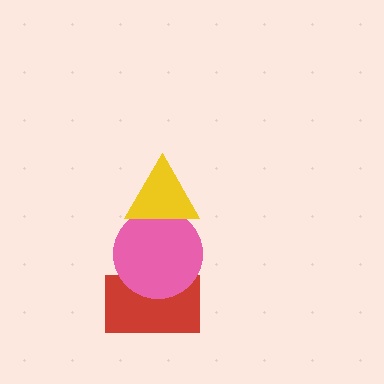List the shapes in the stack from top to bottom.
From top to bottom: the yellow triangle, the pink circle, the red rectangle.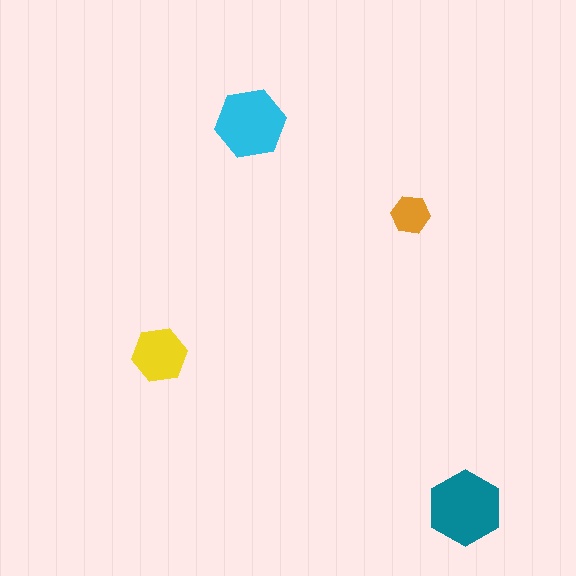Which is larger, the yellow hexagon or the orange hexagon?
The yellow one.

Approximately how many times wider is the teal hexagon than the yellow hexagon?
About 1.5 times wider.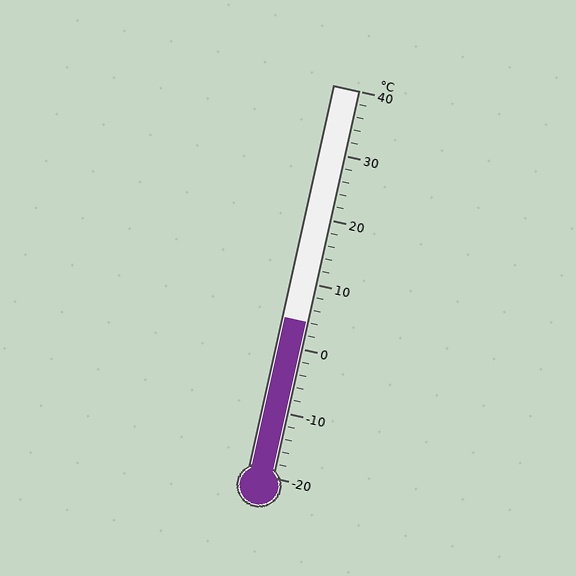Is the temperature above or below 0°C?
The temperature is above 0°C.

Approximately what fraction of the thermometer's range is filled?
The thermometer is filled to approximately 40% of its range.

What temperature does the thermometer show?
The thermometer shows approximately 4°C.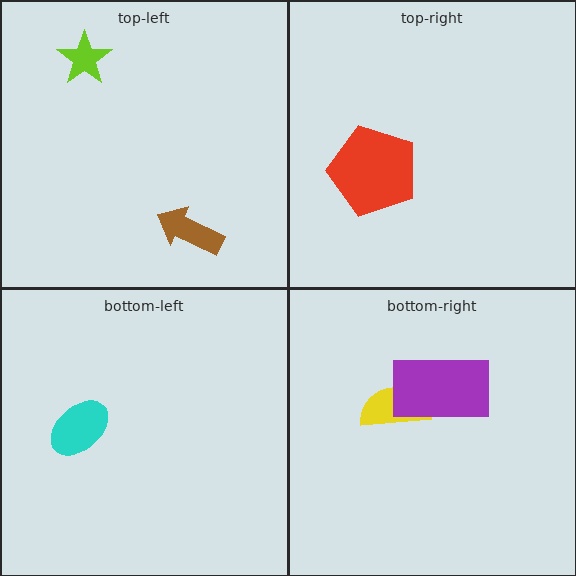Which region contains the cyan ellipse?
The bottom-left region.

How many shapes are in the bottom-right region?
2.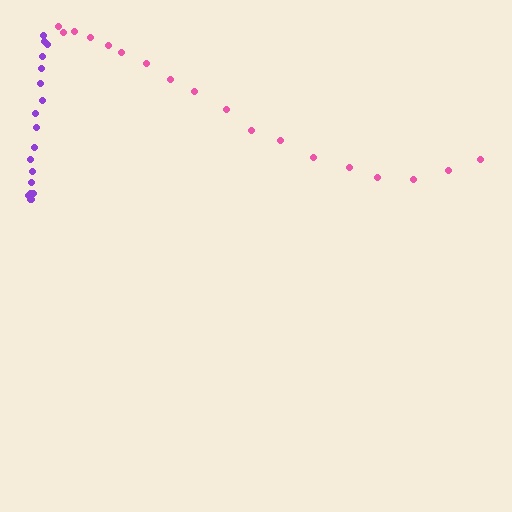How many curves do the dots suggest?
There are 2 distinct paths.